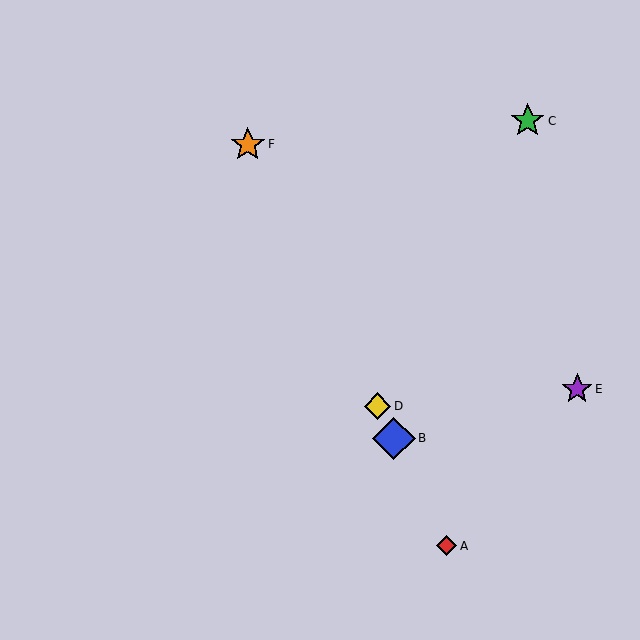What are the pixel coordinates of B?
Object B is at (394, 439).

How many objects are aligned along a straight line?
4 objects (A, B, D, F) are aligned along a straight line.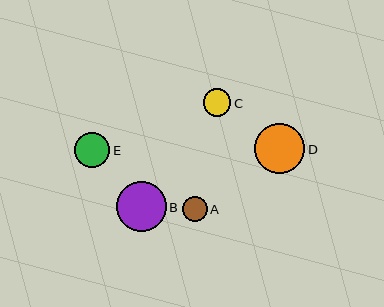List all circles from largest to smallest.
From largest to smallest: D, B, E, C, A.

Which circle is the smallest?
Circle A is the smallest with a size of approximately 25 pixels.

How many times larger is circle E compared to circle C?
Circle E is approximately 1.3 times the size of circle C.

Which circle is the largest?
Circle D is the largest with a size of approximately 50 pixels.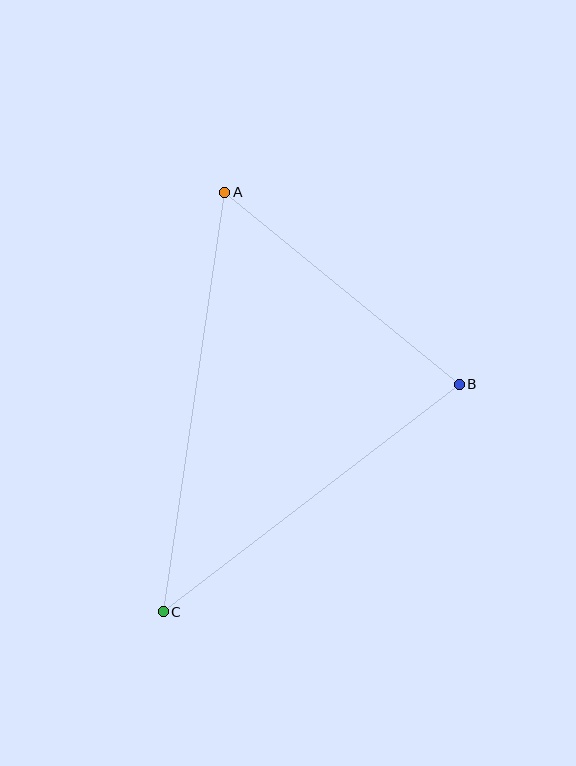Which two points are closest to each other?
Points A and B are closest to each other.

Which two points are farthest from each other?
Points A and C are farthest from each other.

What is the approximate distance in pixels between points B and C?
The distance between B and C is approximately 374 pixels.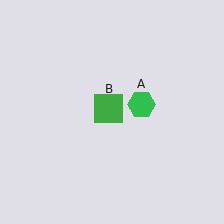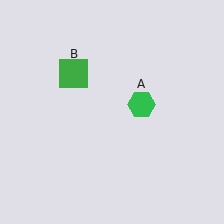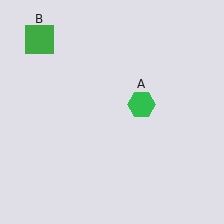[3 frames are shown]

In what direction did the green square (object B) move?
The green square (object B) moved up and to the left.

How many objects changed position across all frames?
1 object changed position: green square (object B).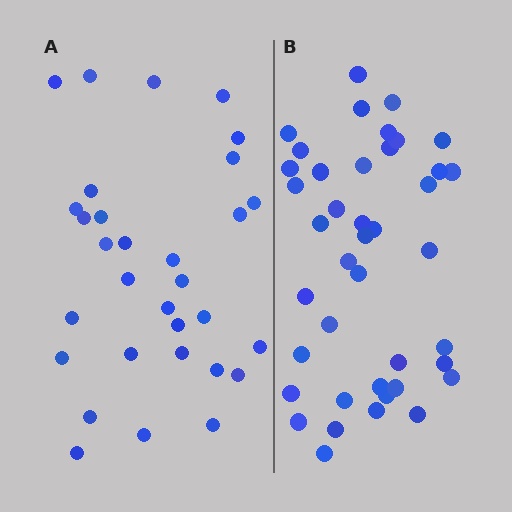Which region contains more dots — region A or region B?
Region B (the right region) has more dots.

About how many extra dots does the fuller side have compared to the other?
Region B has roughly 10 or so more dots than region A.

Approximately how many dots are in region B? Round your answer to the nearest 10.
About 40 dots. (The exact count is 41, which rounds to 40.)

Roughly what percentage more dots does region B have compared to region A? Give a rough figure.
About 30% more.